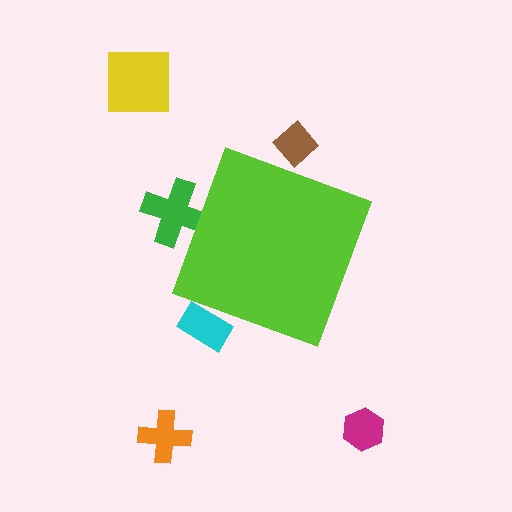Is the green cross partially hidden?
Yes, the green cross is partially hidden behind the lime diamond.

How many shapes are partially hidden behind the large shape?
3 shapes are partially hidden.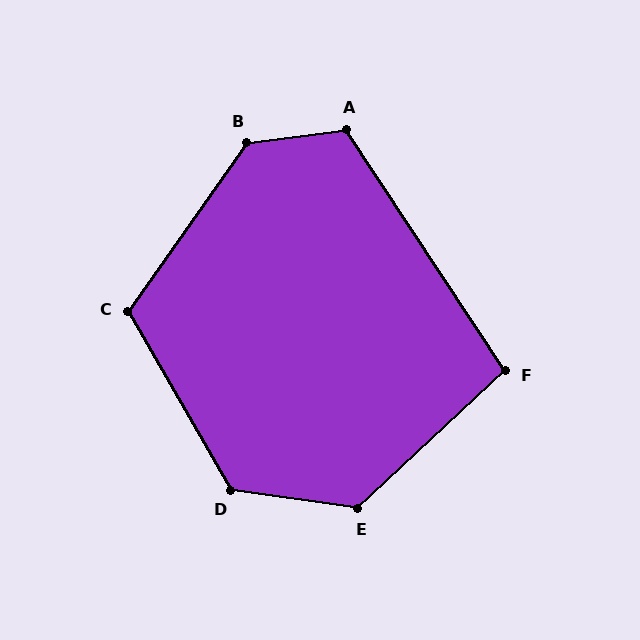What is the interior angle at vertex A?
Approximately 116 degrees (obtuse).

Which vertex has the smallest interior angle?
F, at approximately 100 degrees.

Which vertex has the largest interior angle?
B, at approximately 132 degrees.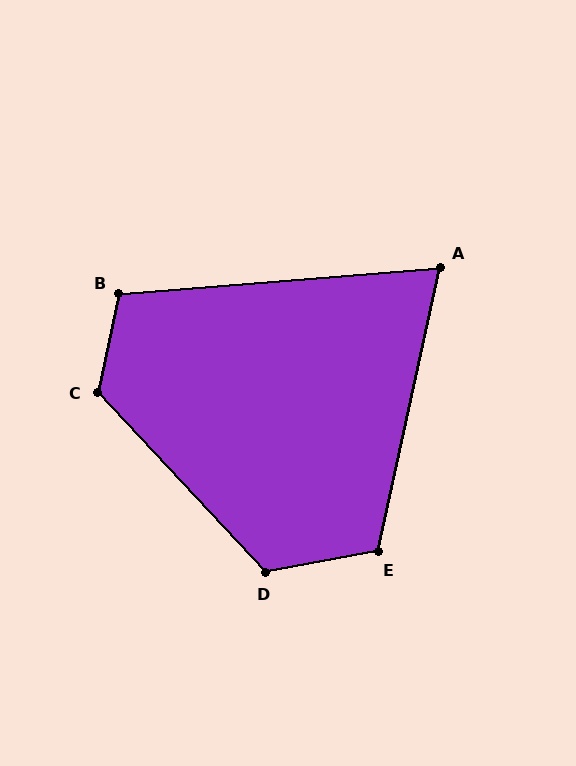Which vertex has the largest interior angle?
C, at approximately 124 degrees.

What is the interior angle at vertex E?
Approximately 113 degrees (obtuse).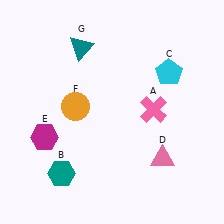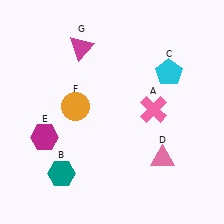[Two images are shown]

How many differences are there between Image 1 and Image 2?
There is 1 difference between the two images.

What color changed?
The triangle (G) changed from teal in Image 1 to magenta in Image 2.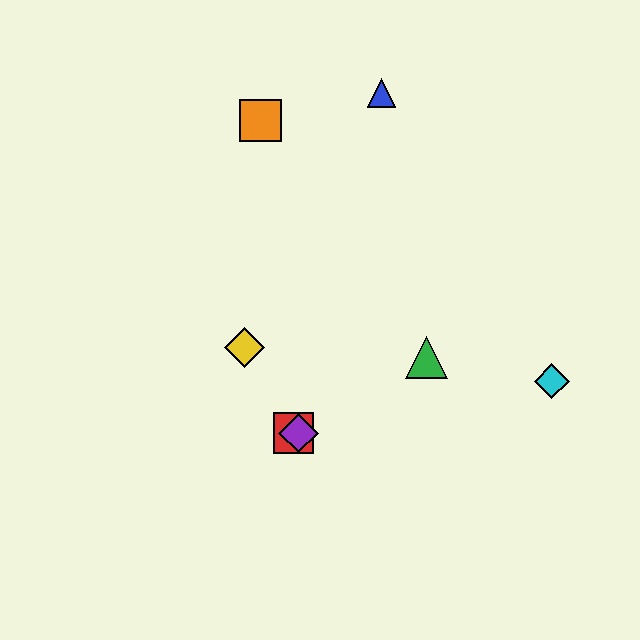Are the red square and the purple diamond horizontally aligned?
Yes, both are at y≈433.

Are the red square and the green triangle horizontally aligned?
No, the red square is at y≈433 and the green triangle is at y≈358.